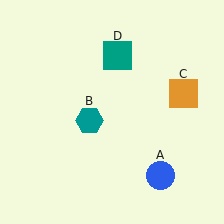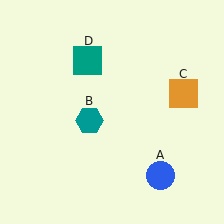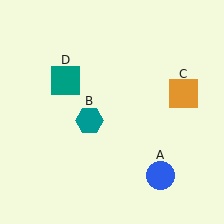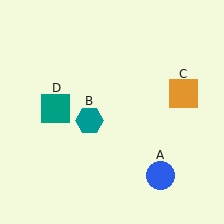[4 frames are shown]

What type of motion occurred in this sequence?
The teal square (object D) rotated counterclockwise around the center of the scene.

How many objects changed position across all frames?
1 object changed position: teal square (object D).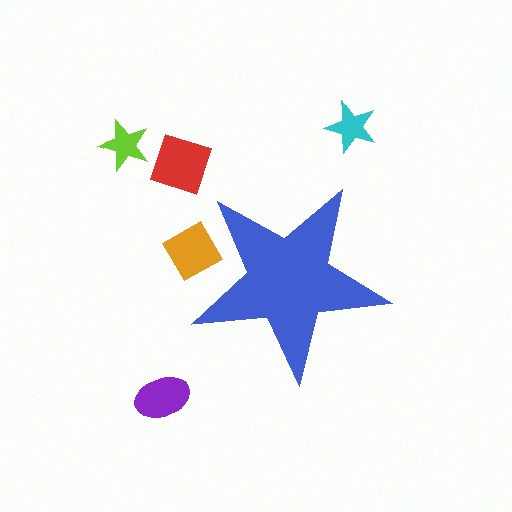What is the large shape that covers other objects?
A blue star.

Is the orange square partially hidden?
Yes, the orange square is partially hidden behind the blue star.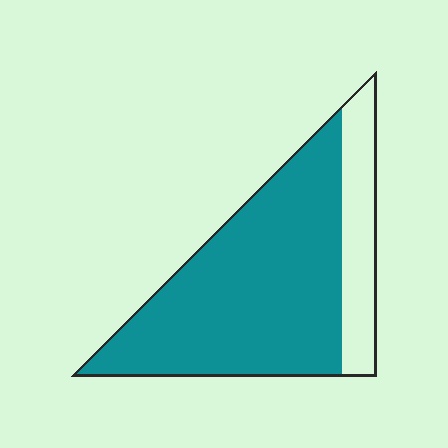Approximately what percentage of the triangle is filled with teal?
Approximately 80%.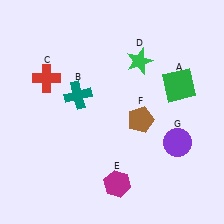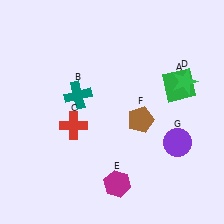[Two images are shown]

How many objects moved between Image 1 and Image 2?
2 objects moved between the two images.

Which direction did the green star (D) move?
The green star (D) moved right.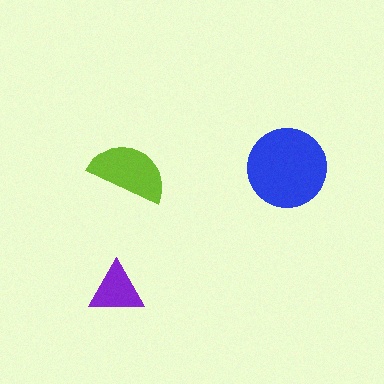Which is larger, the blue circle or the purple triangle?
The blue circle.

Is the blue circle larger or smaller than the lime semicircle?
Larger.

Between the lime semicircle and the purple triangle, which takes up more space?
The lime semicircle.